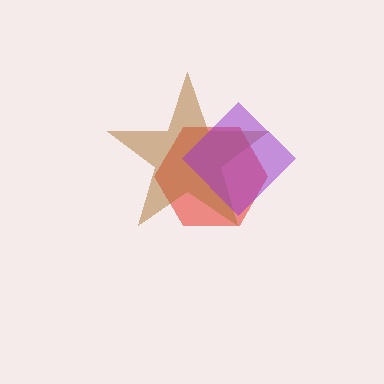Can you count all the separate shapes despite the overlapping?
Yes, there are 3 separate shapes.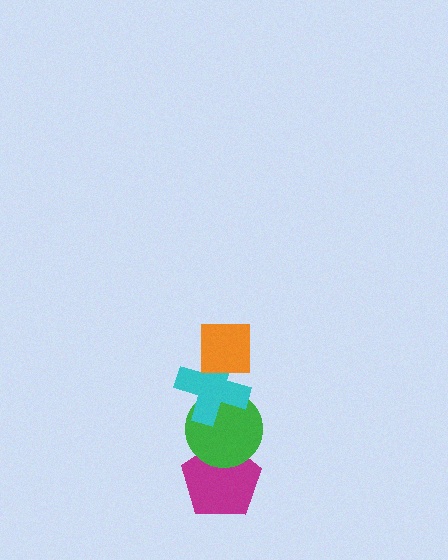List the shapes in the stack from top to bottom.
From top to bottom: the orange square, the cyan cross, the green circle, the magenta pentagon.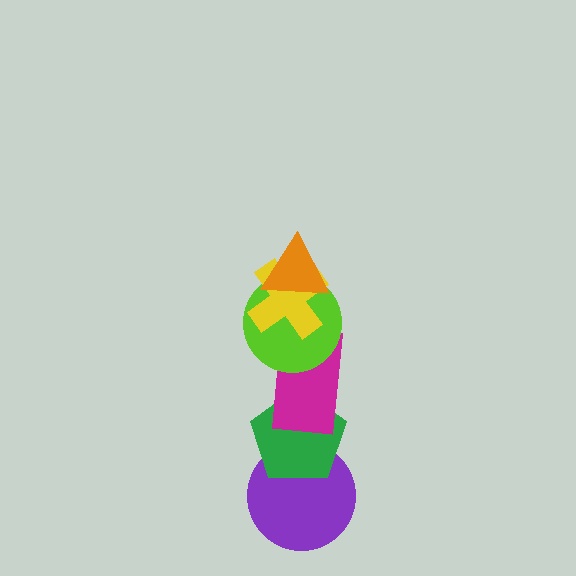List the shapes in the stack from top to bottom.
From top to bottom: the orange triangle, the yellow cross, the lime circle, the magenta rectangle, the green pentagon, the purple circle.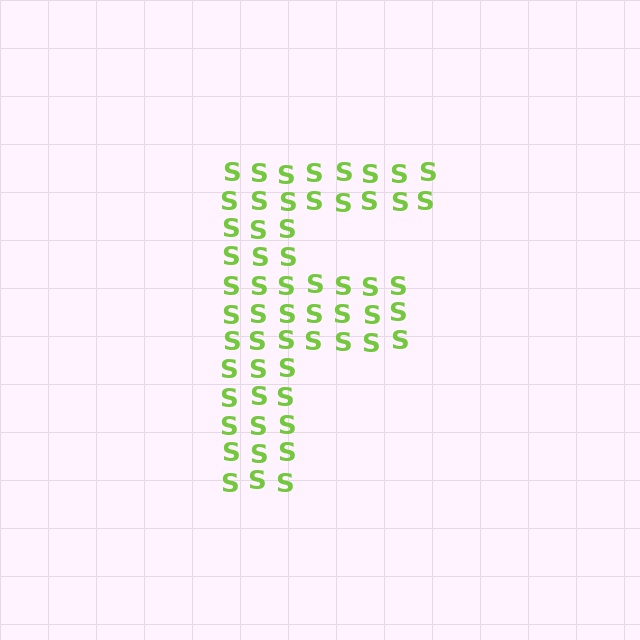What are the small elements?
The small elements are letter S's.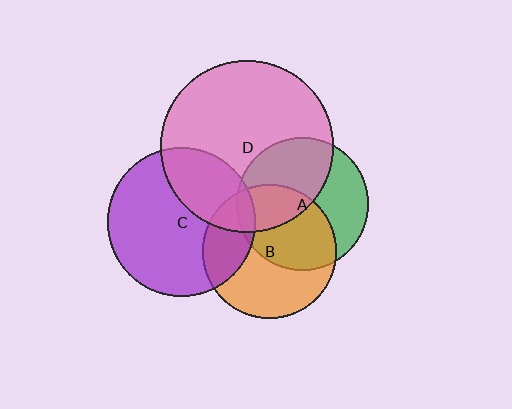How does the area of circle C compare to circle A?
Approximately 1.3 times.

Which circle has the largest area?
Circle D (pink).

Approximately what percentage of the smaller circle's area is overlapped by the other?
Approximately 30%.